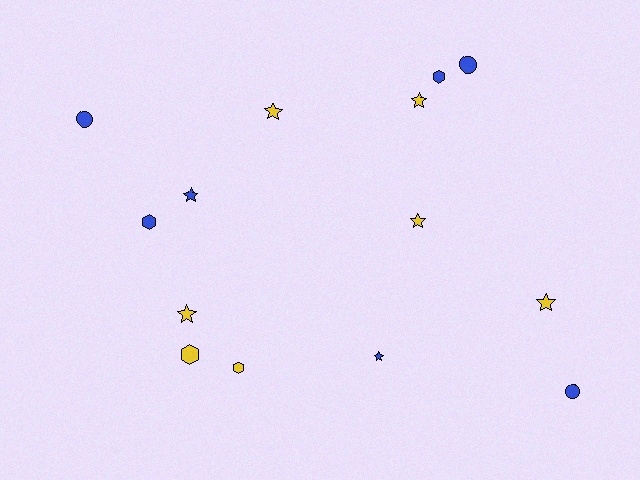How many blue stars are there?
There are 2 blue stars.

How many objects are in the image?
There are 14 objects.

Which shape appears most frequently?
Star, with 7 objects.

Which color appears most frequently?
Blue, with 7 objects.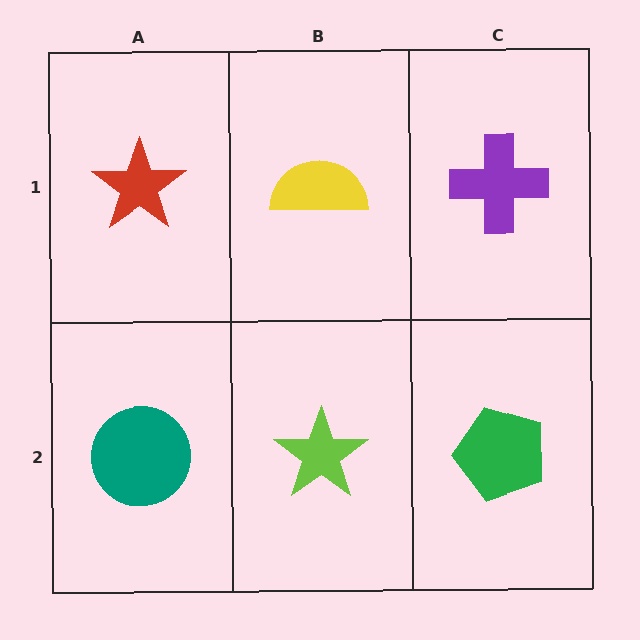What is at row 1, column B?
A yellow semicircle.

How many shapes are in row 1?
3 shapes.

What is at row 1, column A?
A red star.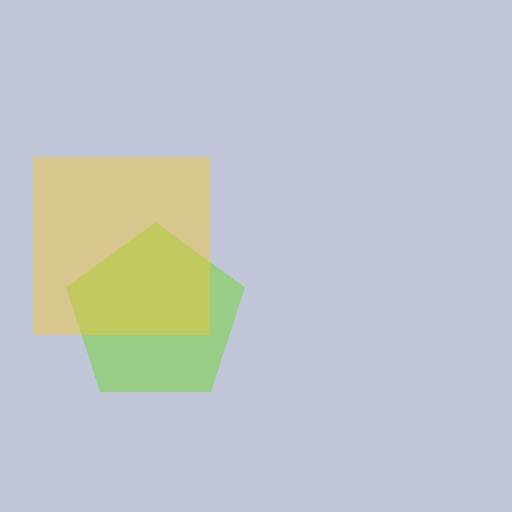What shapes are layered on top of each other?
The layered shapes are: a lime pentagon, a yellow square.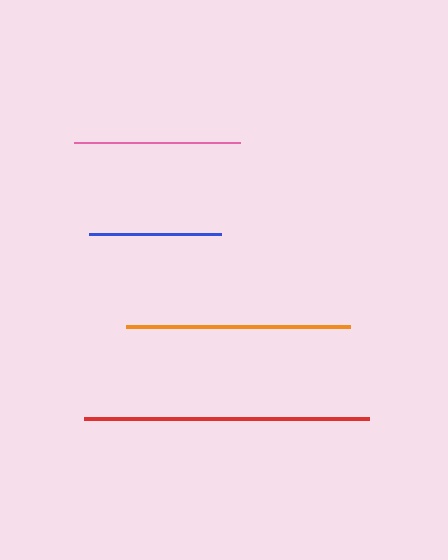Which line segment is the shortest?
The blue line is the shortest at approximately 132 pixels.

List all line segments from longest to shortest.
From longest to shortest: red, orange, pink, blue.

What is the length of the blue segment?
The blue segment is approximately 132 pixels long.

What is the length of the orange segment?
The orange segment is approximately 224 pixels long.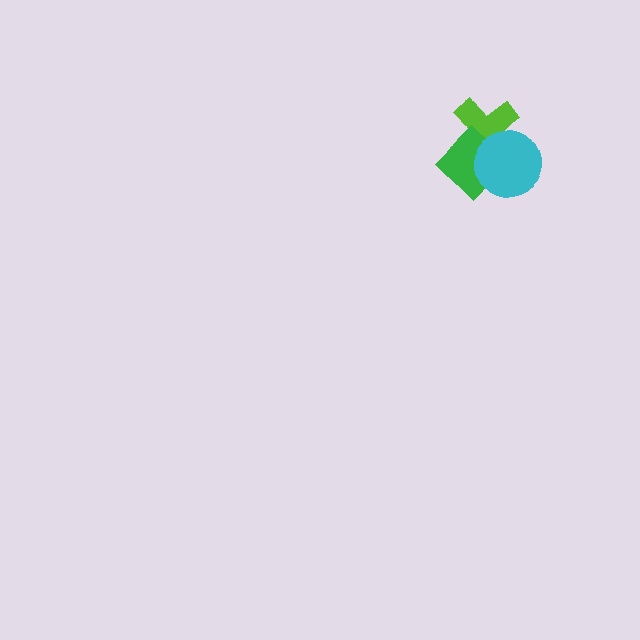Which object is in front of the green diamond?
The cyan circle is in front of the green diamond.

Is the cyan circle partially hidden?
No, no other shape covers it.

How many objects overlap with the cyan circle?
2 objects overlap with the cyan circle.